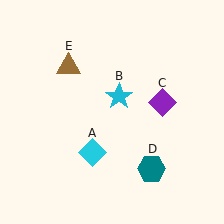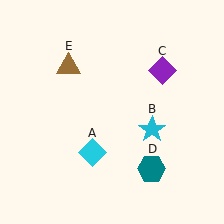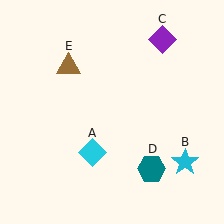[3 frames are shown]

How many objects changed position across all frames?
2 objects changed position: cyan star (object B), purple diamond (object C).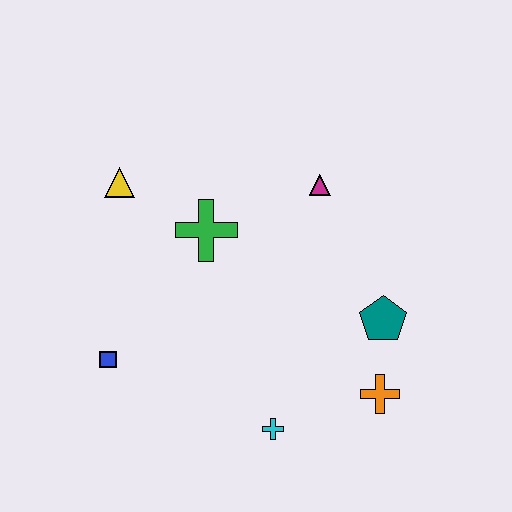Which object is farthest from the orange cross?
The yellow triangle is farthest from the orange cross.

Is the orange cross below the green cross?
Yes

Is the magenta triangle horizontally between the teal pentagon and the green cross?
Yes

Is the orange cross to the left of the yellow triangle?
No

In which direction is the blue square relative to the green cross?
The blue square is below the green cross.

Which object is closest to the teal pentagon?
The orange cross is closest to the teal pentagon.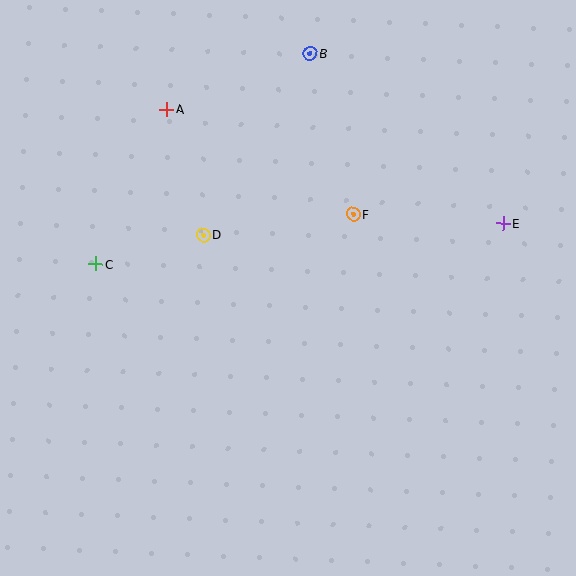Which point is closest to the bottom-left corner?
Point C is closest to the bottom-left corner.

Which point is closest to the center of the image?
Point F at (353, 214) is closest to the center.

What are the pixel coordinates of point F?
Point F is at (353, 214).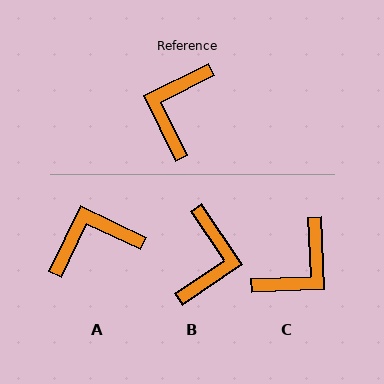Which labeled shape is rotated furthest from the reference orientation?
B, about 172 degrees away.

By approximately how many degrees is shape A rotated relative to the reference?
Approximately 52 degrees clockwise.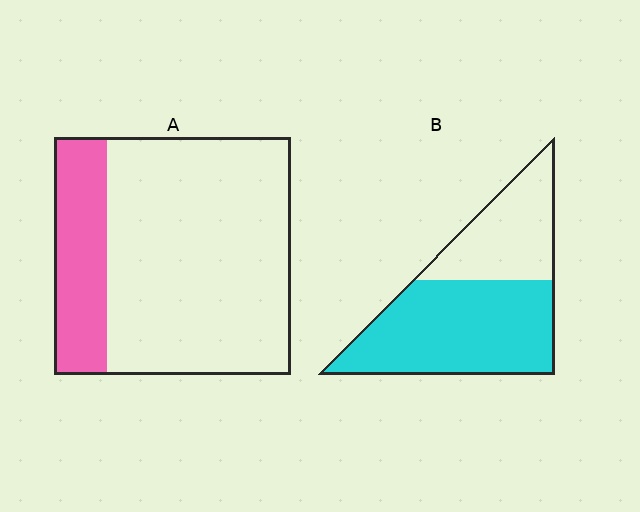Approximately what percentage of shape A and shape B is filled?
A is approximately 20% and B is approximately 65%.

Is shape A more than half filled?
No.